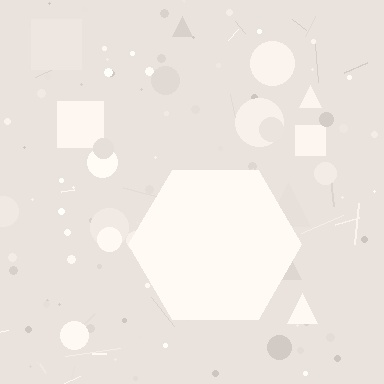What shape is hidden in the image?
A hexagon is hidden in the image.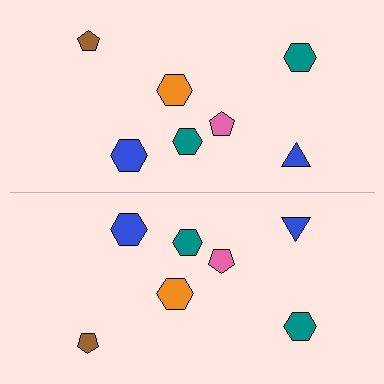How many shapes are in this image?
There are 14 shapes in this image.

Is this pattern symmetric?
Yes, this pattern has bilateral (reflection) symmetry.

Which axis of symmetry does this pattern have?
The pattern has a horizontal axis of symmetry running through the center of the image.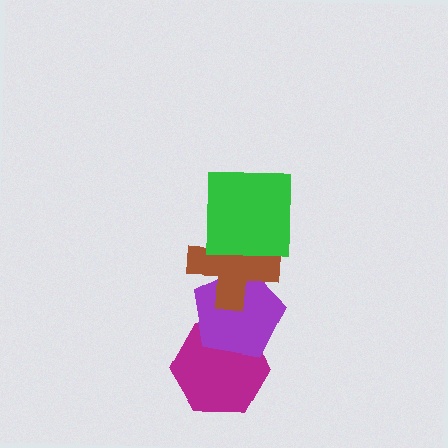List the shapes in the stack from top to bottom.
From top to bottom: the green square, the brown cross, the purple pentagon, the magenta hexagon.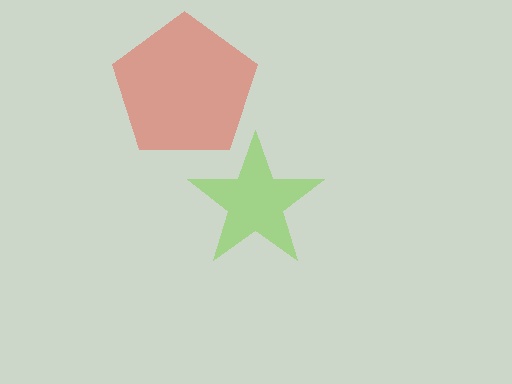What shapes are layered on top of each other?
The layered shapes are: a lime star, a red pentagon.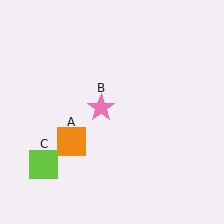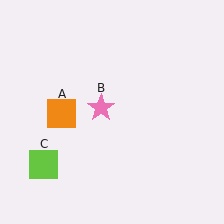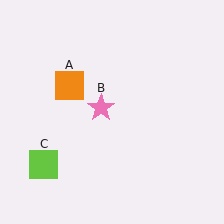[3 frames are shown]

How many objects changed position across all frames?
1 object changed position: orange square (object A).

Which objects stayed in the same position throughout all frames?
Pink star (object B) and lime square (object C) remained stationary.